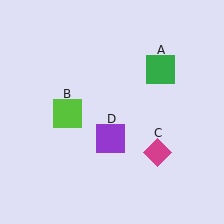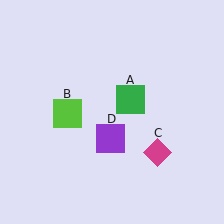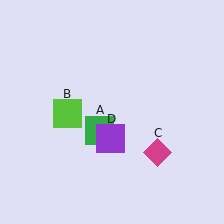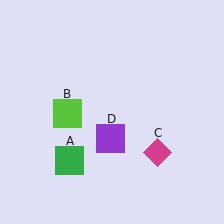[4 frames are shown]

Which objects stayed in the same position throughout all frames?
Lime square (object B) and magenta diamond (object C) and purple square (object D) remained stationary.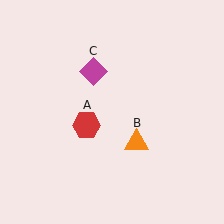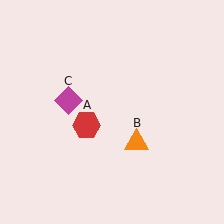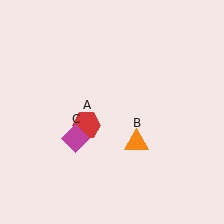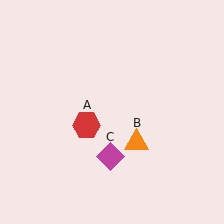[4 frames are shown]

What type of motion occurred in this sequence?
The magenta diamond (object C) rotated counterclockwise around the center of the scene.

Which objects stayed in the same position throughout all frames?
Red hexagon (object A) and orange triangle (object B) remained stationary.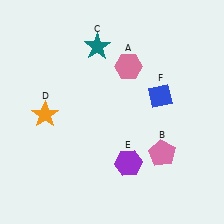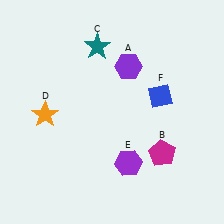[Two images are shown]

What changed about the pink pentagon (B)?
In Image 1, B is pink. In Image 2, it changed to magenta.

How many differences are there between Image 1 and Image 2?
There are 2 differences between the two images.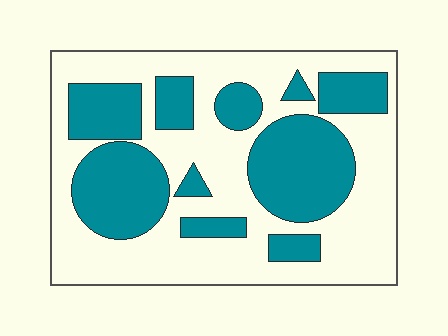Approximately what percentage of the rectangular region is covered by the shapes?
Approximately 40%.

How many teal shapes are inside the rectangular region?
10.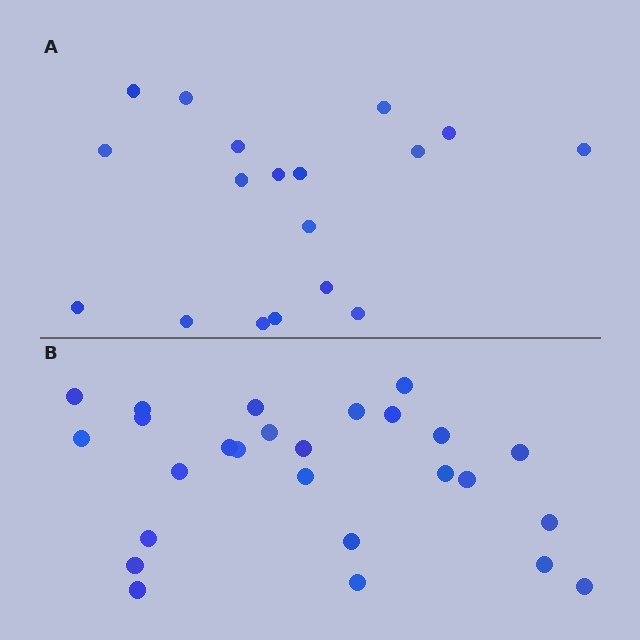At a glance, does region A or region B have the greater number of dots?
Region B (the bottom region) has more dots.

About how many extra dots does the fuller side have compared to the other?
Region B has roughly 8 or so more dots than region A.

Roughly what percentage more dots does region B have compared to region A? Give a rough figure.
About 45% more.